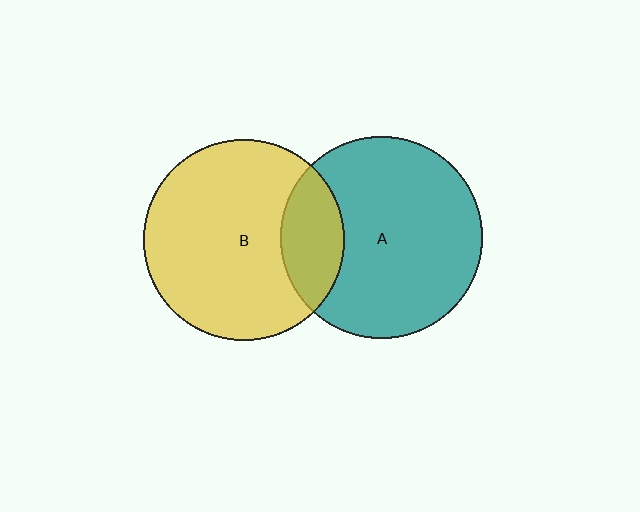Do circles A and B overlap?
Yes.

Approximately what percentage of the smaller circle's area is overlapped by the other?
Approximately 20%.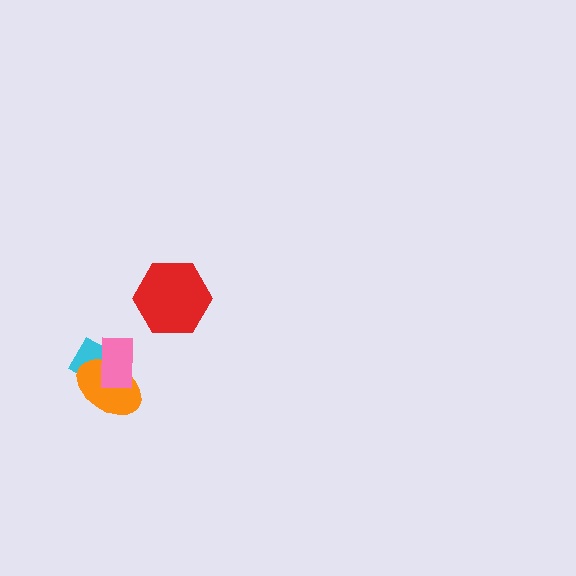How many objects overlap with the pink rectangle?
2 objects overlap with the pink rectangle.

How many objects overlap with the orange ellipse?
2 objects overlap with the orange ellipse.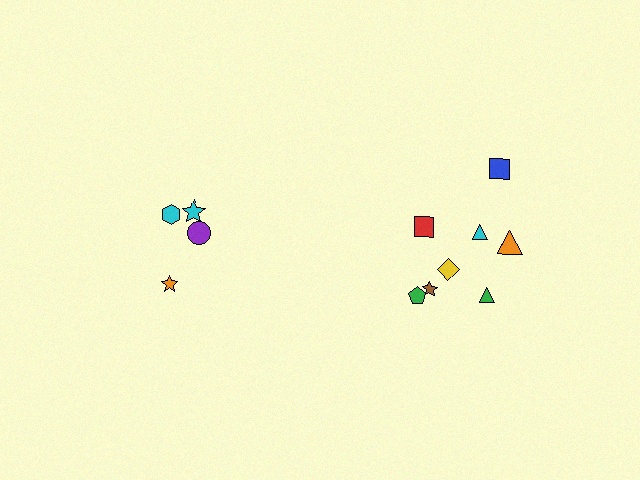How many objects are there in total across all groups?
There are 12 objects.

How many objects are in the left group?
There are 4 objects.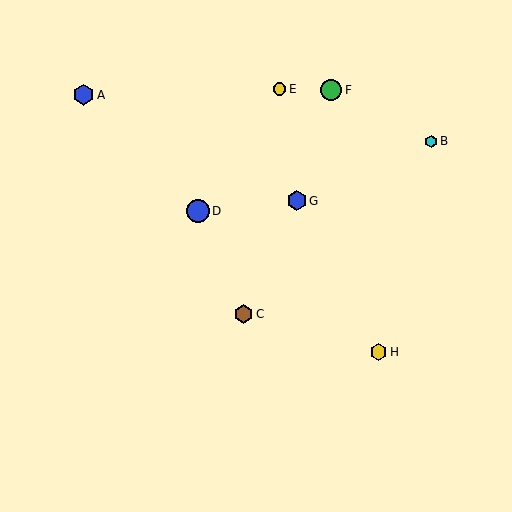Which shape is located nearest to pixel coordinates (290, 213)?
The blue hexagon (labeled G) at (297, 201) is nearest to that location.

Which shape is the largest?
The blue circle (labeled D) is the largest.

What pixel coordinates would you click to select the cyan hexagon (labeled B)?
Click at (431, 141) to select the cyan hexagon B.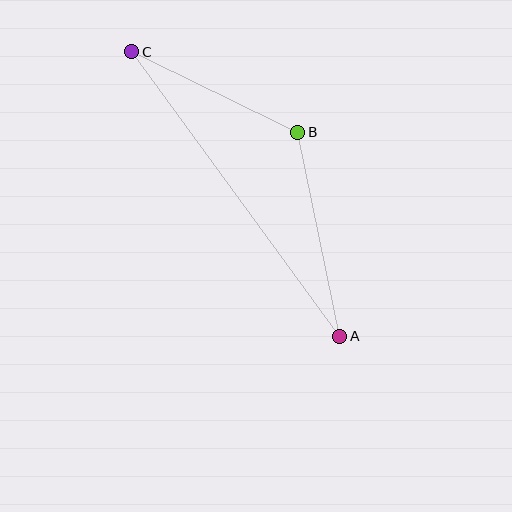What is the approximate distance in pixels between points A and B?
The distance between A and B is approximately 208 pixels.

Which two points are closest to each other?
Points B and C are closest to each other.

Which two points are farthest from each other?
Points A and C are farthest from each other.